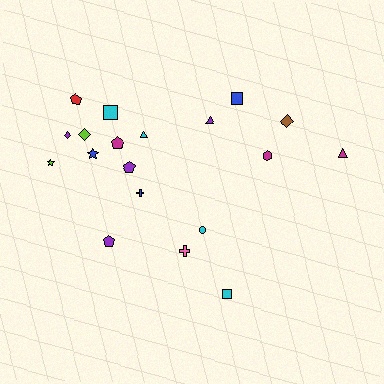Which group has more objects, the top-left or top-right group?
The top-left group.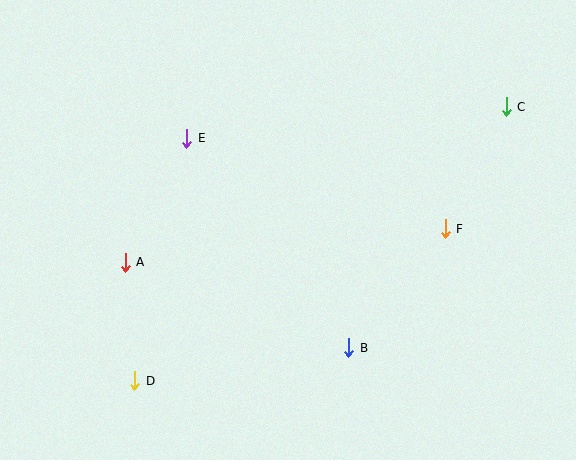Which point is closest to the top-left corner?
Point E is closest to the top-left corner.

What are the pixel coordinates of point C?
Point C is at (506, 107).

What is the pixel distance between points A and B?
The distance between A and B is 239 pixels.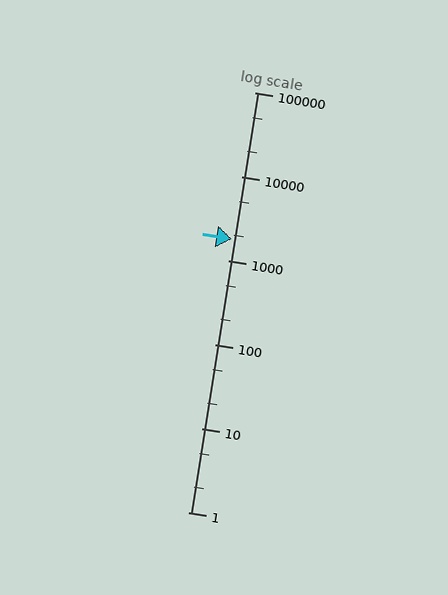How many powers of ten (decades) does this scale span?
The scale spans 5 decades, from 1 to 100000.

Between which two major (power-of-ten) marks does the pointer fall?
The pointer is between 1000 and 10000.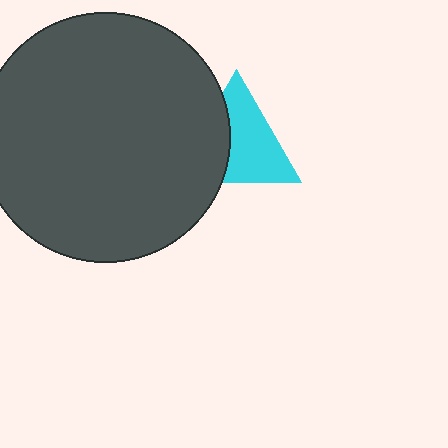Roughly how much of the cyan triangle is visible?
About half of it is visible (roughly 62%).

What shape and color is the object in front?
The object in front is a dark gray circle.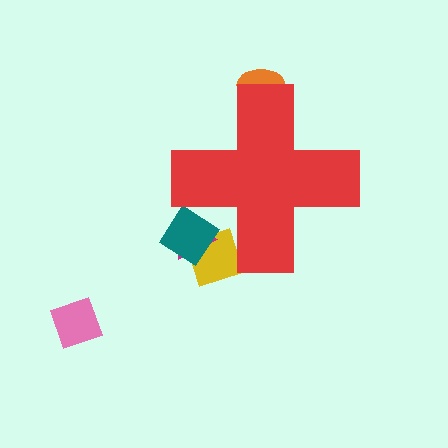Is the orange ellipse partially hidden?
Yes, the orange ellipse is partially hidden behind the red cross.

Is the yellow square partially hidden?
Yes, the yellow square is partially hidden behind the red cross.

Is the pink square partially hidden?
No, the pink square is fully visible.